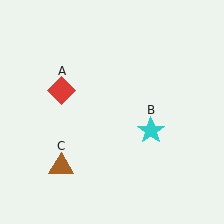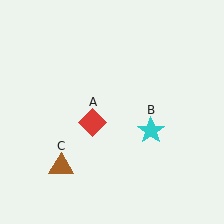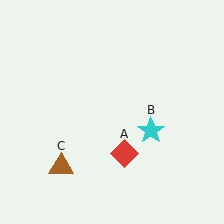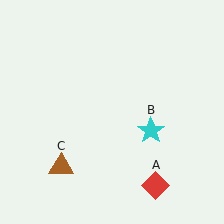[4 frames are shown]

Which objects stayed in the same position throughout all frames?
Cyan star (object B) and brown triangle (object C) remained stationary.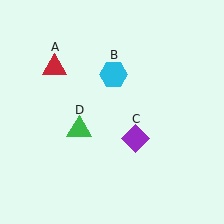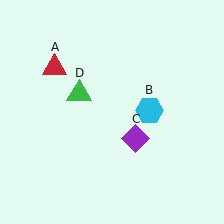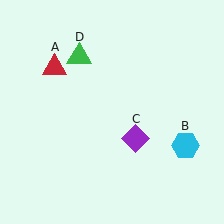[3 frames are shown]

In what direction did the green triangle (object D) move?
The green triangle (object D) moved up.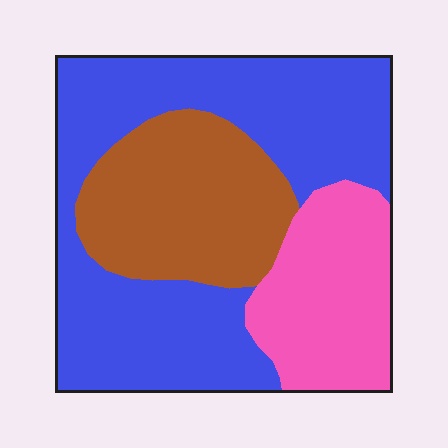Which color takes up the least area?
Pink, at roughly 20%.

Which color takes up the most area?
Blue, at roughly 50%.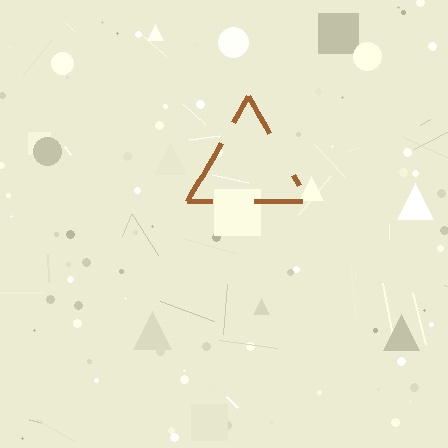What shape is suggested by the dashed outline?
The dashed outline suggests a triangle.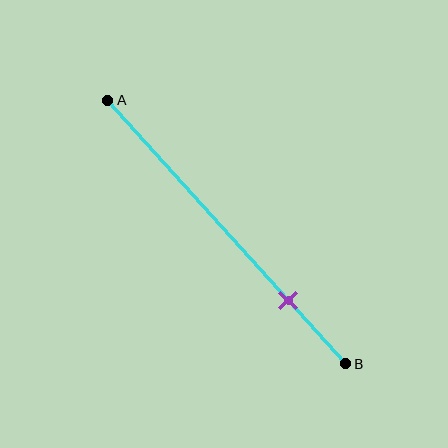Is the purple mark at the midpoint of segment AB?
No, the mark is at about 75% from A, not at the 50% midpoint.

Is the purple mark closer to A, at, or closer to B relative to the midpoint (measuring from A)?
The purple mark is closer to point B than the midpoint of segment AB.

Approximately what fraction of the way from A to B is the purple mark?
The purple mark is approximately 75% of the way from A to B.